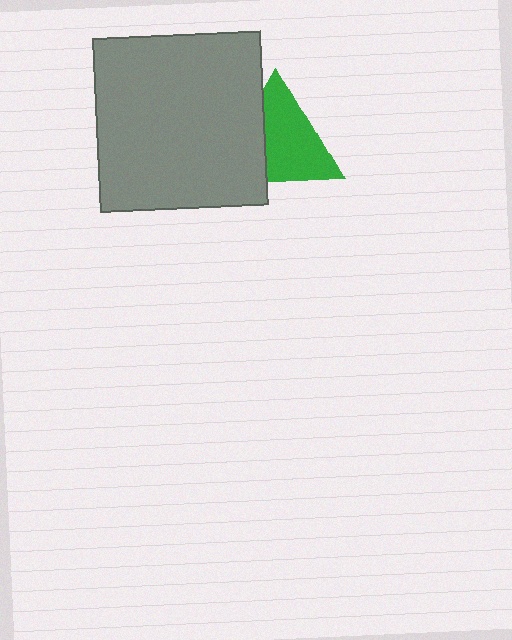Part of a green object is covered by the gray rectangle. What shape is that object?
It is a triangle.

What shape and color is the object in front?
The object in front is a gray rectangle.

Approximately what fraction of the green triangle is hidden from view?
Roughly 32% of the green triangle is hidden behind the gray rectangle.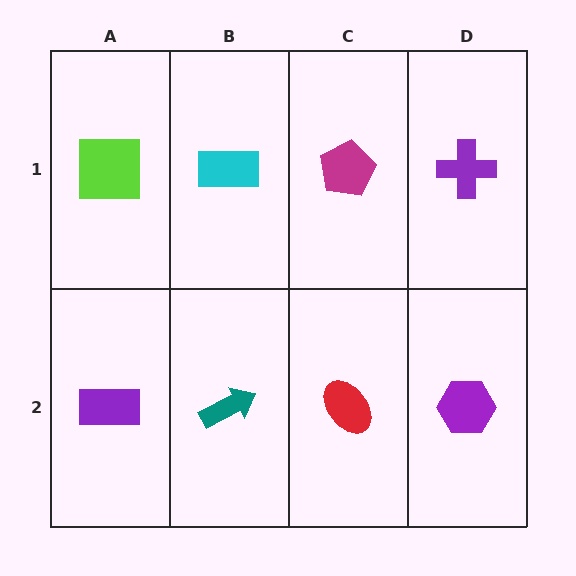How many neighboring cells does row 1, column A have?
2.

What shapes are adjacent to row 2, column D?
A purple cross (row 1, column D), a red ellipse (row 2, column C).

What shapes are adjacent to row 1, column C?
A red ellipse (row 2, column C), a cyan rectangle (row 1, column B), a purple cross (row 1, column D).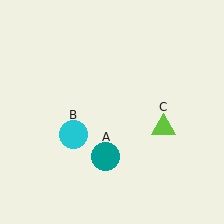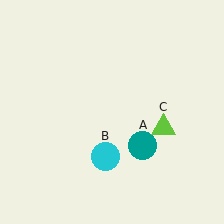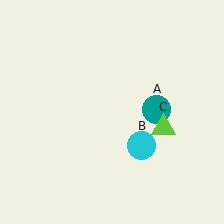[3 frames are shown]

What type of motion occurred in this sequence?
The teal circle (object A), cyan circle (object B) rotated counterclockwise around the center of the scene.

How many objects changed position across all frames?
2 objects changed position: teal circle (object A), cyan circle (object B).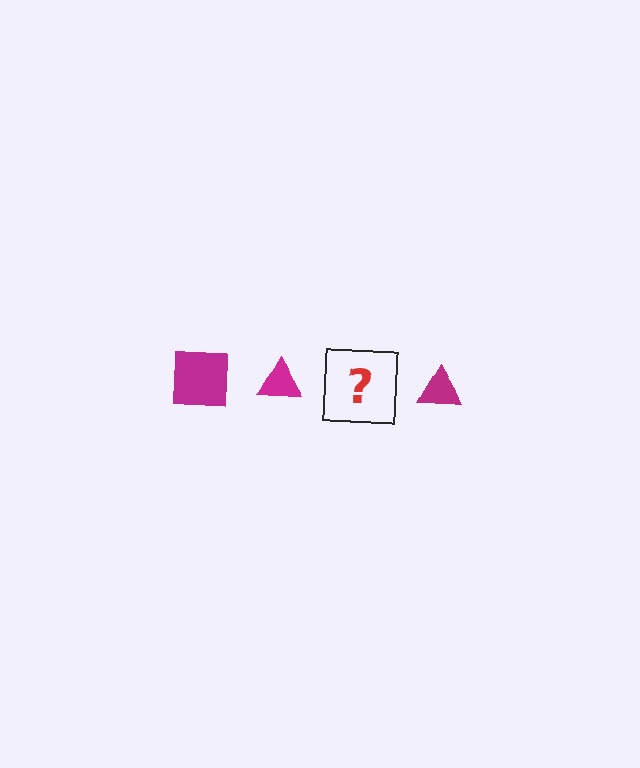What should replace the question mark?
The question mark should be replaced with a magenta square.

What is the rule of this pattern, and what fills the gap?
The rule is that the pattern cycles through square, triangle shapes in magenta. The gap should be filled with a magenta square.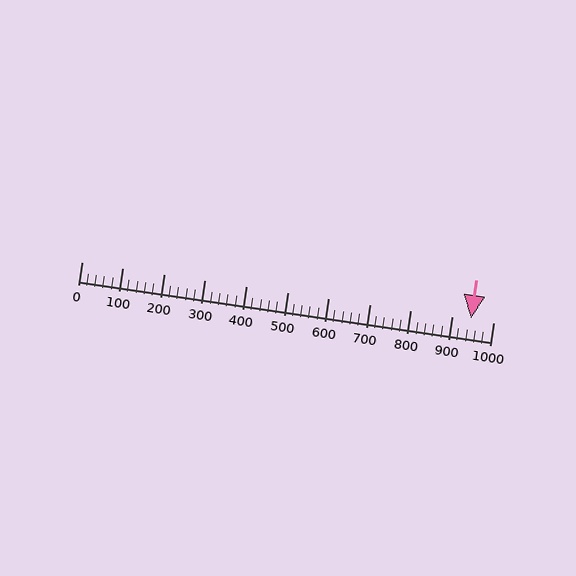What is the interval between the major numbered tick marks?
The major tick marks are spaced 100 units apart.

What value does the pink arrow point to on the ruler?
The pink arrow points to approximately 945.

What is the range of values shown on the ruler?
The ruler shows values from 0 to 1000.